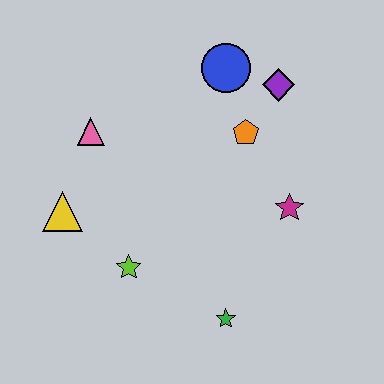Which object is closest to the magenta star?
The orange pentagon is closest to the magenta star.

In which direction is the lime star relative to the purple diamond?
The lime star is below the purple diamond.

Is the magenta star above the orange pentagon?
No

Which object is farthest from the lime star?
The purple diamond is farthest from the lime star.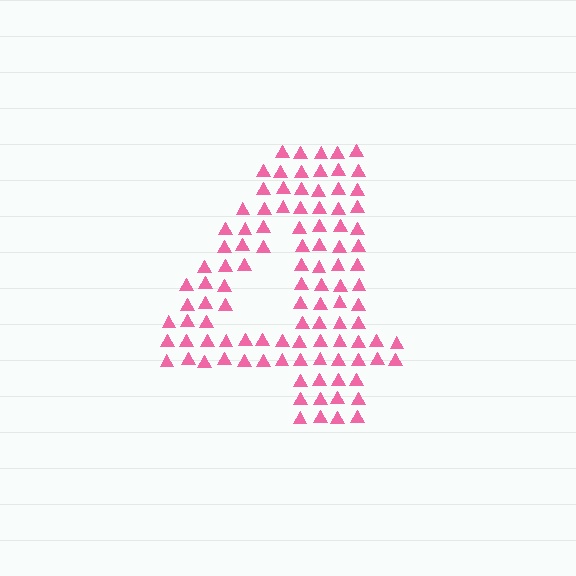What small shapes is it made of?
It is made of small triangles.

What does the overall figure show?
The overall figure shows the digit 4.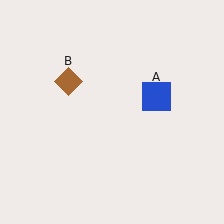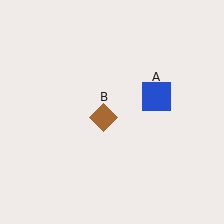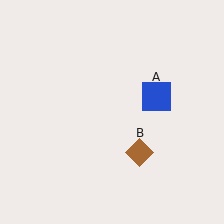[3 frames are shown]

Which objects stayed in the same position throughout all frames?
Blue square (object A) remained stationary.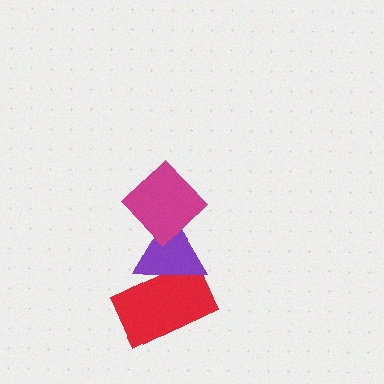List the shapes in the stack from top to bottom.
From top to bottom: the magenta diamond, the purple triangle, the red rectangle.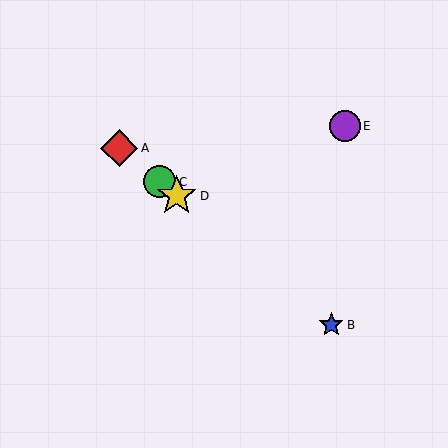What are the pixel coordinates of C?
Object C is at (160, 182).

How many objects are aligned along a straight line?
4 objects (A, B, C, D) are aligned along a straight line.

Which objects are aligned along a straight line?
Objects A, B, C, D are aligned along a straight line.